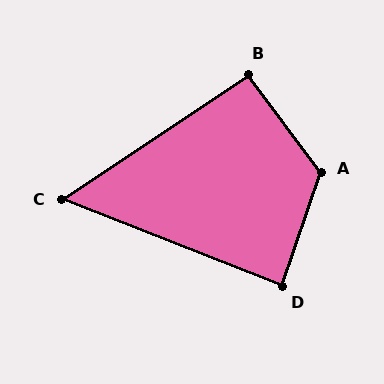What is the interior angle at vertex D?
Approximately 87 degrees (approximately right).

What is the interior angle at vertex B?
Approximately 93 degrees (approximately right).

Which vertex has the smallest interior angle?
C, at approximately 55 degrees.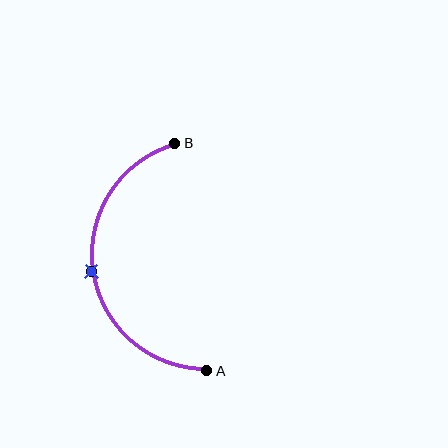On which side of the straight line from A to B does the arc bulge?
The arc bulges to the left of the straight line connecting A and B.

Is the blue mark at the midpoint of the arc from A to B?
Yes. The blue mark lies on the arc at equal arc-length from both A and B — it is the arc midpoint.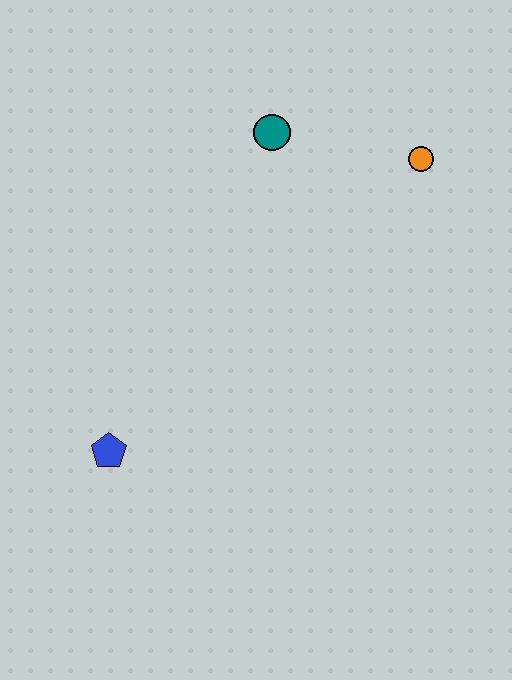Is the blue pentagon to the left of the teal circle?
Yes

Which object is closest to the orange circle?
The teal circle is closest to the orange circle.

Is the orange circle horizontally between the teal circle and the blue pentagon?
No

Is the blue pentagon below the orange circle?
Yes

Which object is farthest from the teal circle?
The blue pentagon is farthest from the teal circle.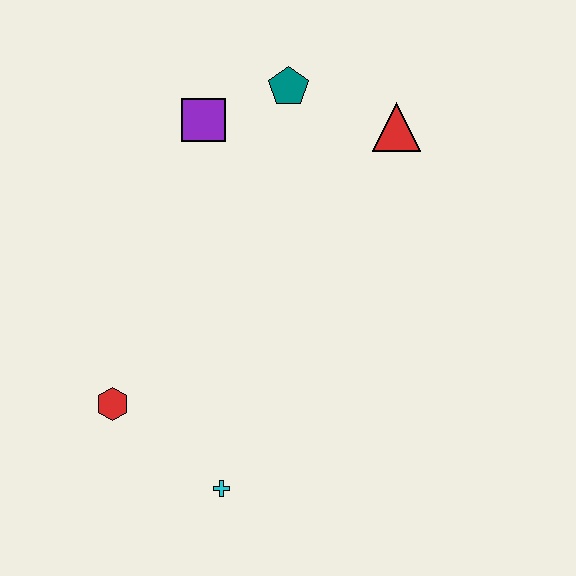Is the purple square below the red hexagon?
No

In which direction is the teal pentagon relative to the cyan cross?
The teal pentagon is above the cyan cross.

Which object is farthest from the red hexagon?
The red triangle is farthest from the red hexagon.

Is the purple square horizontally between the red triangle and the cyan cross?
No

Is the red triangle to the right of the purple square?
Yes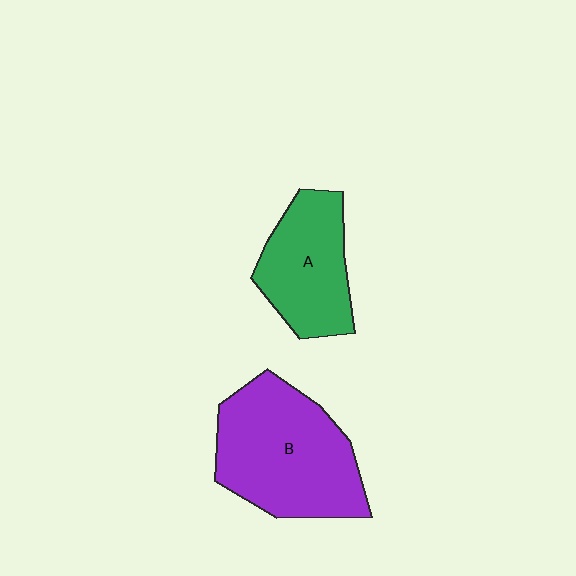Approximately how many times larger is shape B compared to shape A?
Approximately 1.5 times.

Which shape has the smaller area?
Shape A (green).